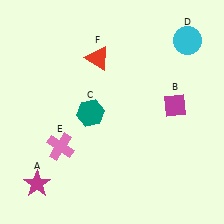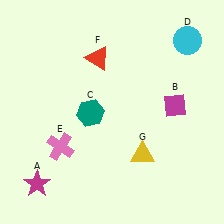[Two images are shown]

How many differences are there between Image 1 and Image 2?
There is 1 difference between the two images.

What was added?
A yellow triangle (G) was added in Image 2.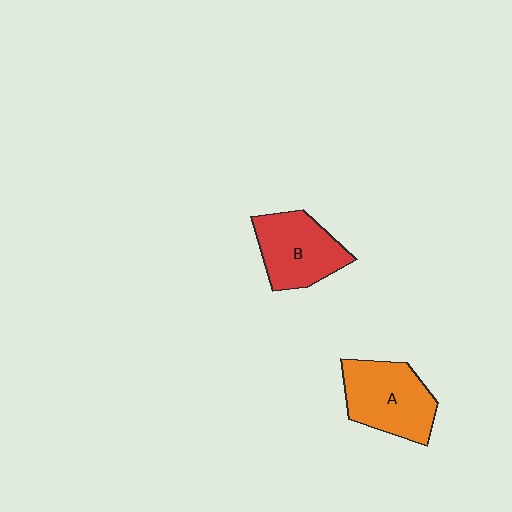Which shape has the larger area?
Shape A (orange).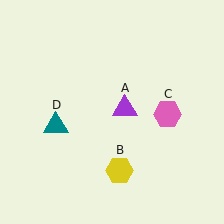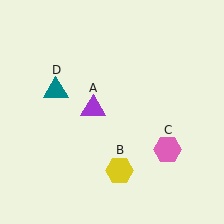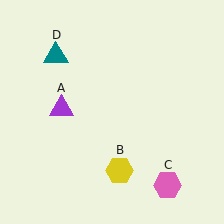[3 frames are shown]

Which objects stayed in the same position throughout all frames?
Yellow hexagon (object B) remained stationary.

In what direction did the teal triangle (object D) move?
The teal triangle (object D) moved up.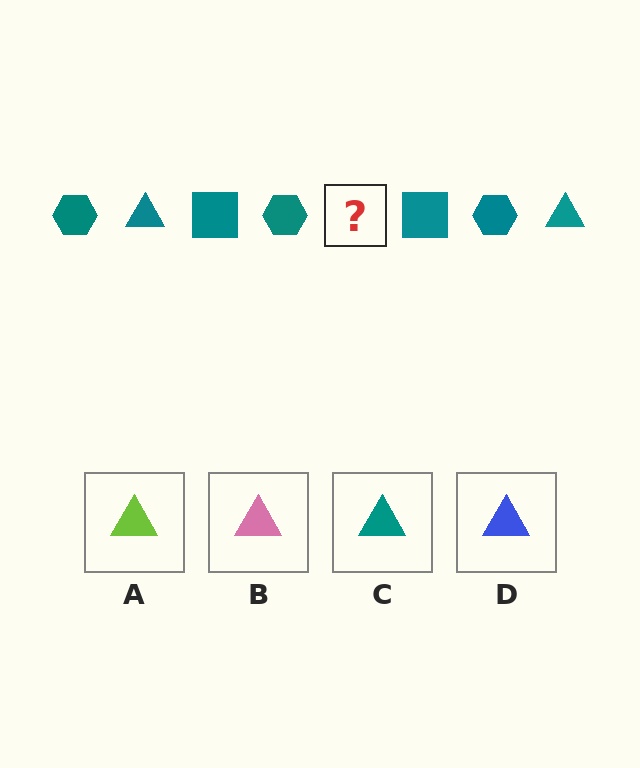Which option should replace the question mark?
Option C.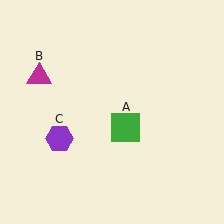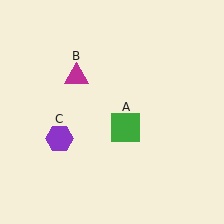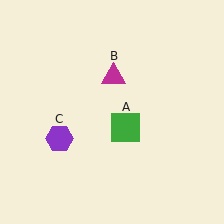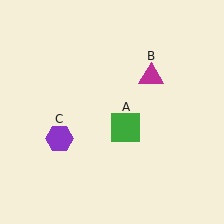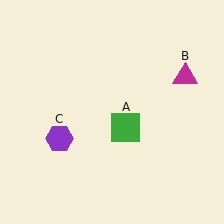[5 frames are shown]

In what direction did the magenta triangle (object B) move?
The magenta triangle (object B) moved right.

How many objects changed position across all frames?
1 object changed position: magenta triangle (object B).